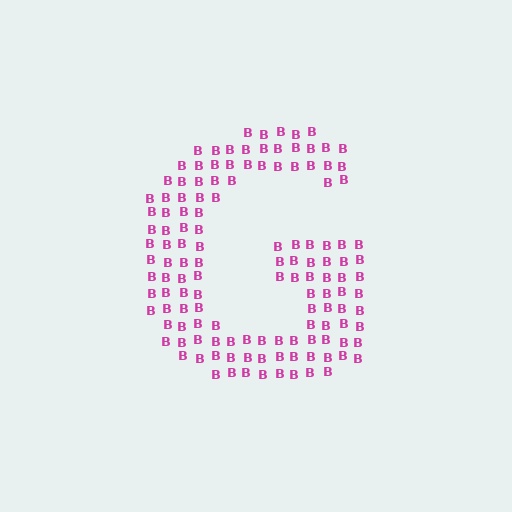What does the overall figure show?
The overall figure shows the letter G.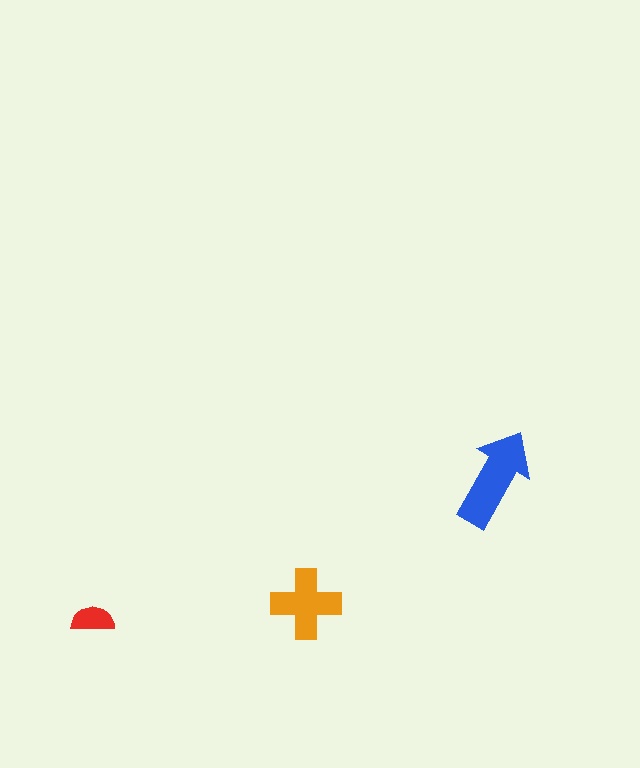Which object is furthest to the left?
The red semicircle is leftmost.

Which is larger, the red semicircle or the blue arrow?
The blue arrow.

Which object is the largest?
The blue arrow.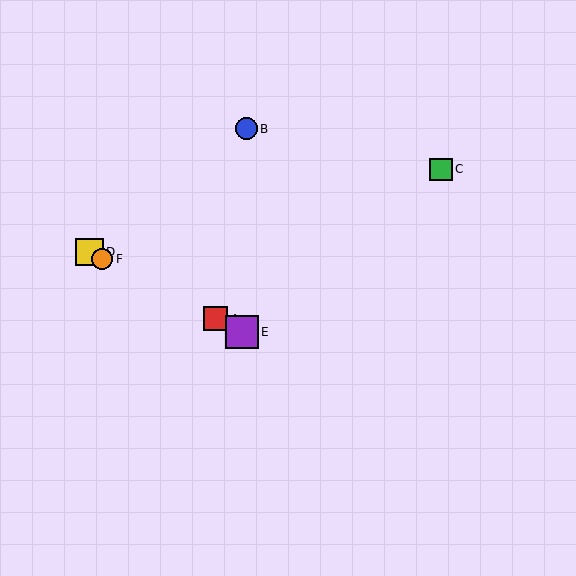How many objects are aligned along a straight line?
4 objects (A, D, E, F) are aligned along a straight line.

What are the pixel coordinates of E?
Object E is at (242, 332).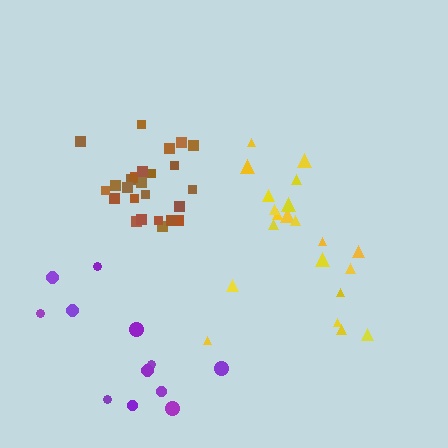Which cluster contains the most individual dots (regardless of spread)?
Brown (26).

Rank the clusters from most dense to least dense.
brown, yellow, purple.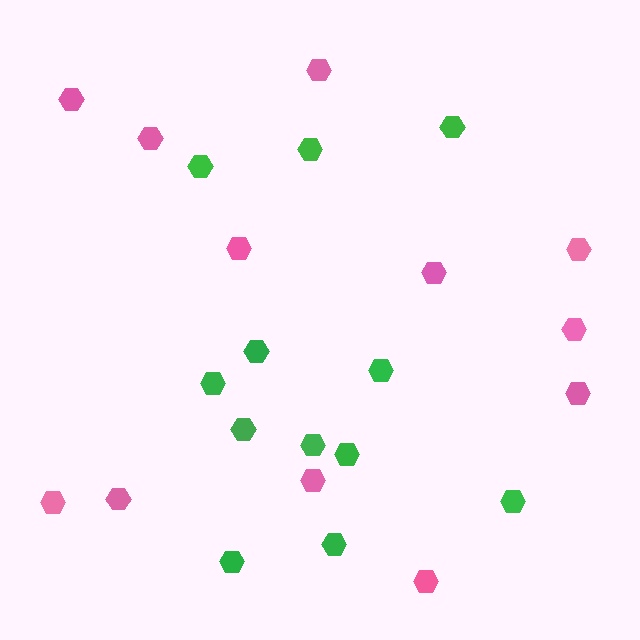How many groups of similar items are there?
There are 2 groups: one group of pink hexagons (12) and one group of green hexagons (12).